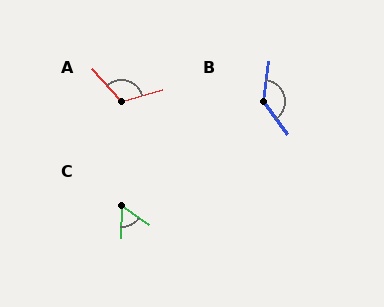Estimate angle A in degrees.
Approximately 115 degrees.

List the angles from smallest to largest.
C (55°), A (115°), B (137°).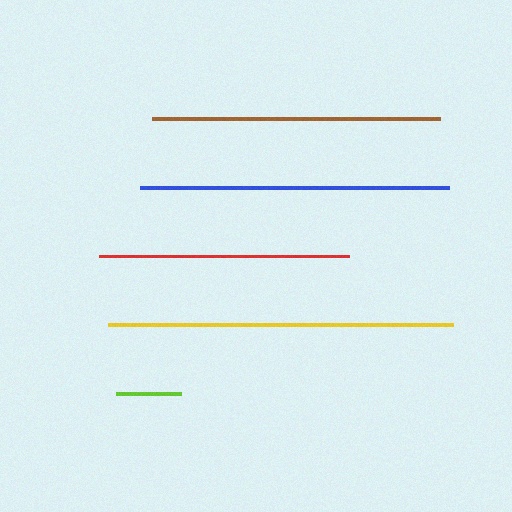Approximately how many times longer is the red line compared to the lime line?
The red line is approximately 3.9 times the length of the lime line.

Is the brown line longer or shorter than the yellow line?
The yellow line is longer than the brown line.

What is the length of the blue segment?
The blue segment is approximately 310 pixels long.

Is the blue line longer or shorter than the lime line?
The blue line is longer than the lime line.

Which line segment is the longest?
The yellow line is the longest at approximately 345 pixels.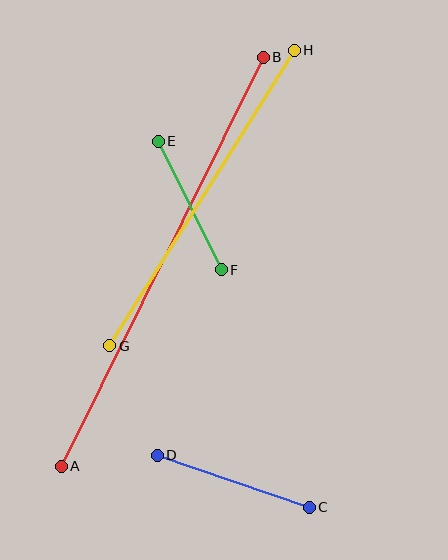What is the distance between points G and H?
The distance is approximately 348 pixels.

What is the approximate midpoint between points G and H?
The midpoint is at approximately (202, 198) pixels.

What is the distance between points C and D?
The distance is approximately 161 pixels.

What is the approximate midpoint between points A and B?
The midpoint is at approximately (162, 262) pixels.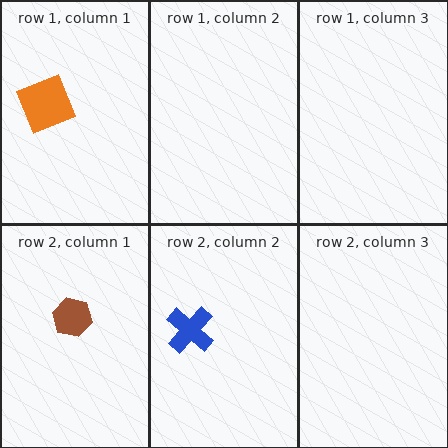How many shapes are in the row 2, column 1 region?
1.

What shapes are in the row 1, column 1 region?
The orange square.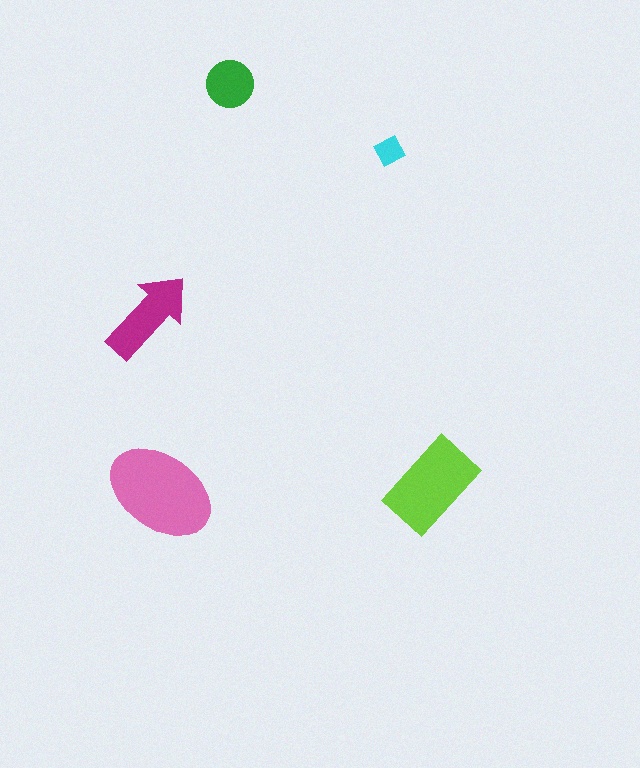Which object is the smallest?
The cyan diamond.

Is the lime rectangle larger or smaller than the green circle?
Larger.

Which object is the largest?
The pink ellipse.